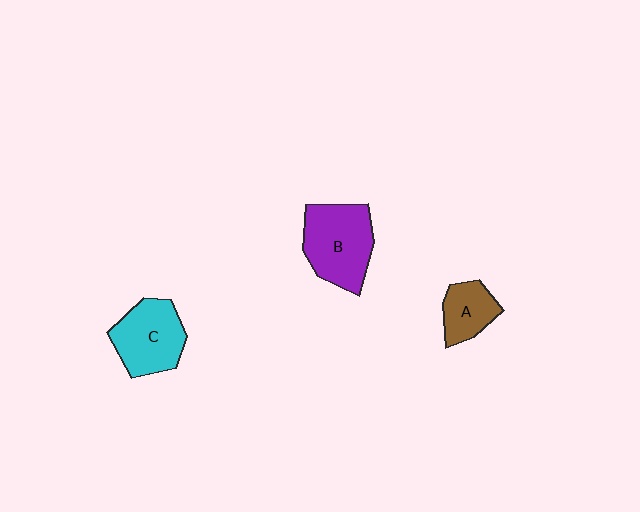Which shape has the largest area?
Shape B (purple).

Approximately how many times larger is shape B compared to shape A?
Approximately 1.9 times.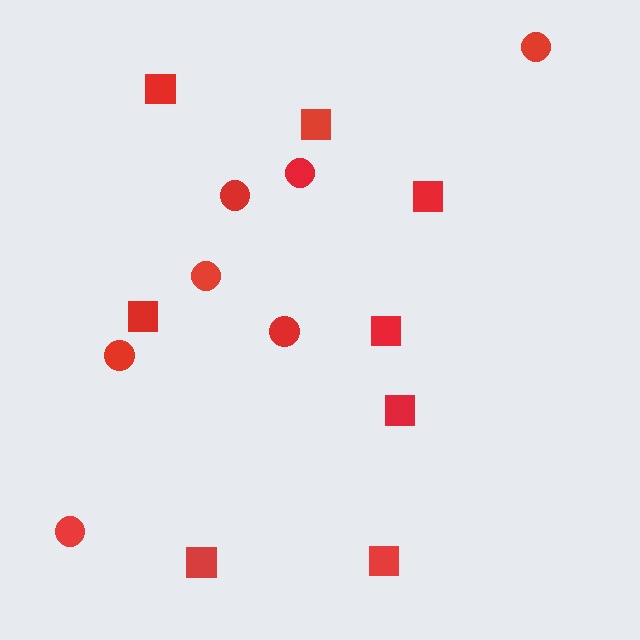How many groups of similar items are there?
There are 2 groups: one group of squares (8) and one group of circles (7).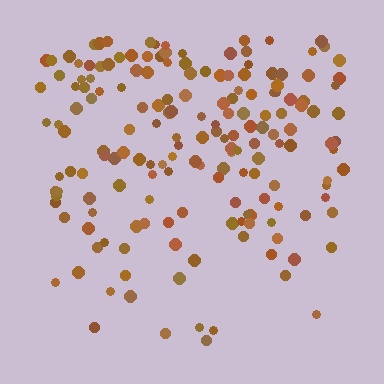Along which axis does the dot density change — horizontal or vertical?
Vertical.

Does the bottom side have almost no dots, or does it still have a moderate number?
Still a moderate number, just noticeably fewer than the top.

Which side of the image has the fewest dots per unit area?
The bottom.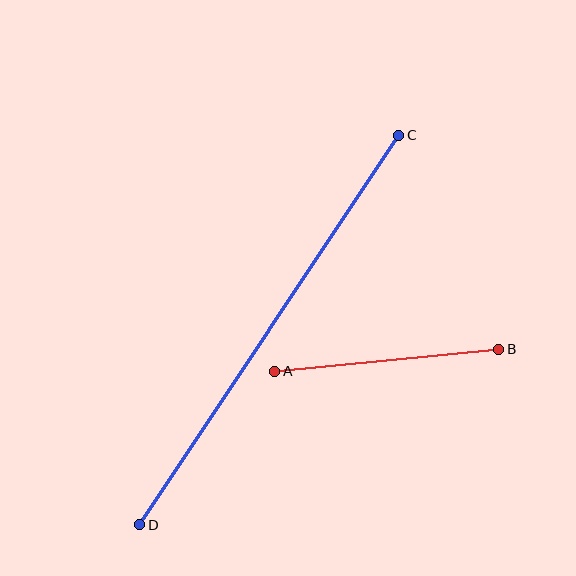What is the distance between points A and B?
The distance is approximately 226 pixels.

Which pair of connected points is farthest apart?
Points C and D are farthest apart.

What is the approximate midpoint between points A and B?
The midpoint is at approximately (387, 360) pixels.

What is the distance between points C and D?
The distance is approximately 468 pixels.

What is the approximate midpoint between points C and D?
The midpoint is at approximately (269, 330) pixels.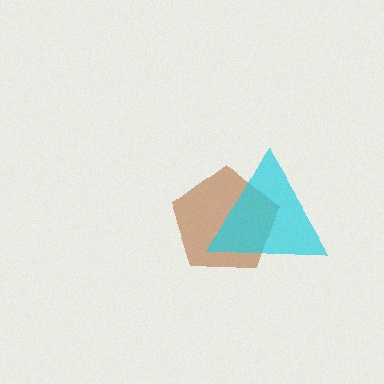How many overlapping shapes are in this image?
There are 2 overlapping shapes in the image.